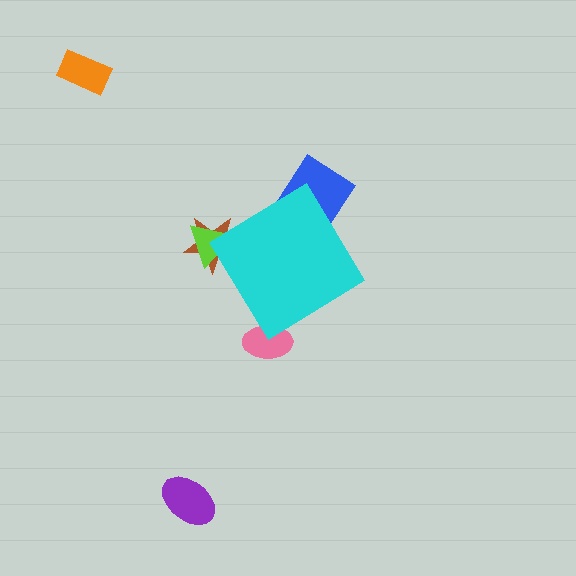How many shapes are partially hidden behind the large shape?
4 shapes are partially hidden.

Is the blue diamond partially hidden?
Yes, the blue diamond is partially hidden behind the cyan diamond.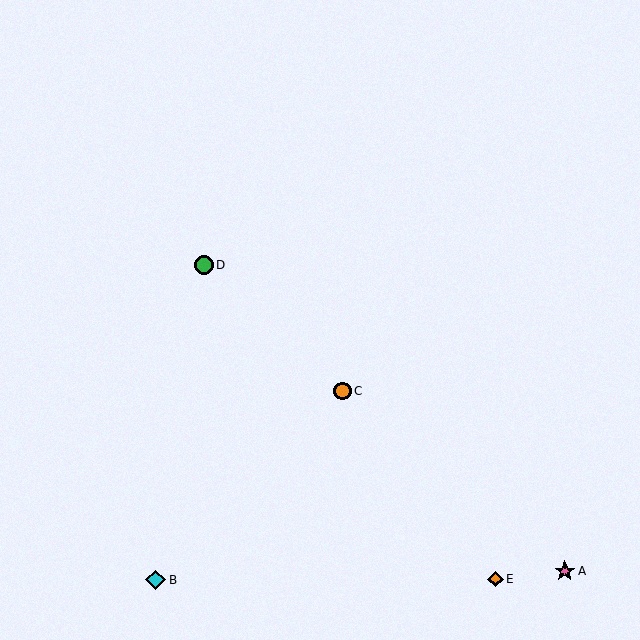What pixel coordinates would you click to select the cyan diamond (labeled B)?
Click at (156, 580) to select the cyan diamond B.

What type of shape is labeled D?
Shape D is a green circle.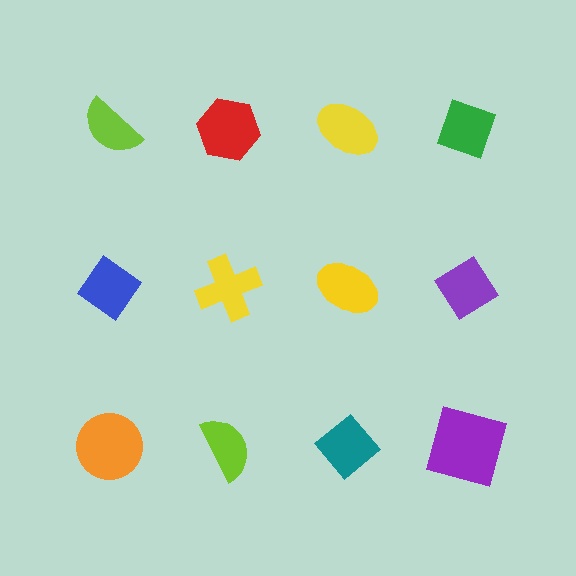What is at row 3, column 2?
A lime semicircle.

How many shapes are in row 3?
4 shapes.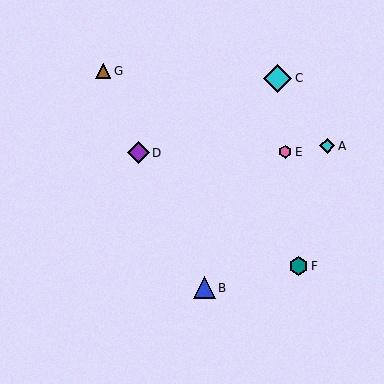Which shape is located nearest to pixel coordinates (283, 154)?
The pink hexagon (labeled E) at (285, 152) is nearest to that location.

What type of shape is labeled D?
Shape D is a purple diamond.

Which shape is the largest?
The cyan diamond (labeled C) is the largest.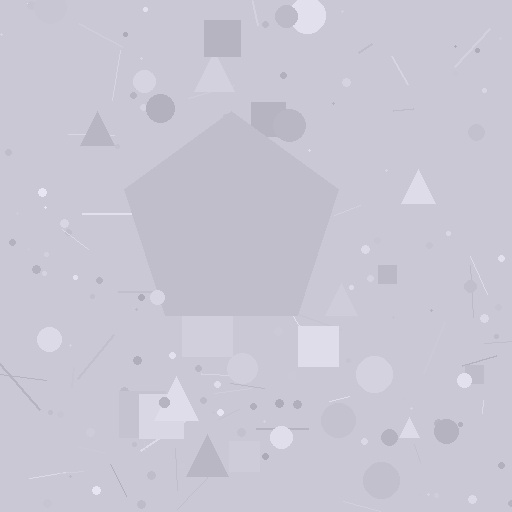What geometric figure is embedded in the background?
A pentagon is embedded in the background.